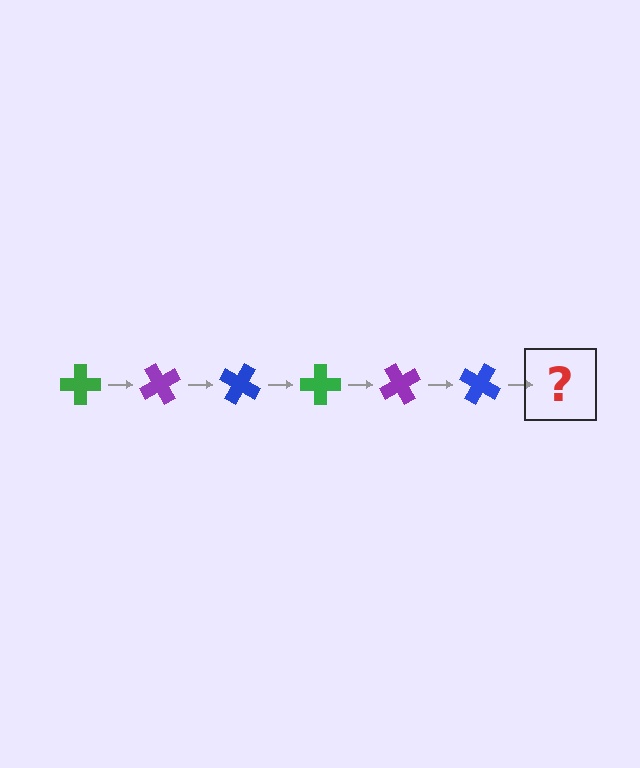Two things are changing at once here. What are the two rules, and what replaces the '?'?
The two rules are that it rotates 60 degrees each step and the color cycles through green, purple, and blue. The '?' should be a green cross, rotated 360 degrees from the start.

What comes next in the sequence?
The next element should be a green cross, rotated 360 degrees from the start.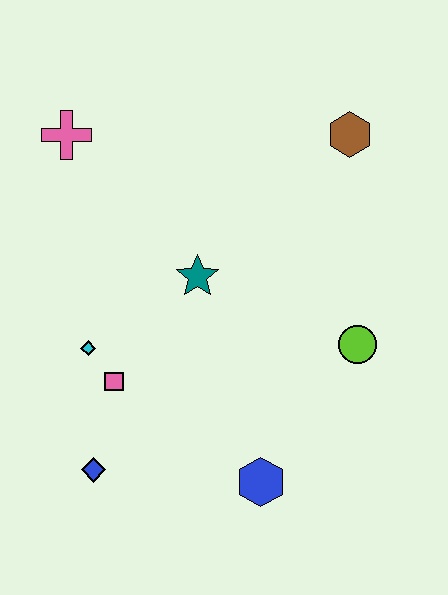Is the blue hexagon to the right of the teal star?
Yes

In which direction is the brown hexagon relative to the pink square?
The brown hexagon is above the pink square.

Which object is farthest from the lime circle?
The pink cross is farthest from the lime circle.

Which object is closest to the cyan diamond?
The pink square is closest to the cyan diamond.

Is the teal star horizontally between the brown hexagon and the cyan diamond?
Yes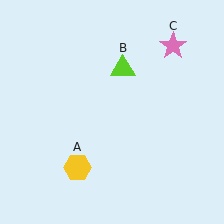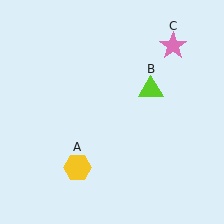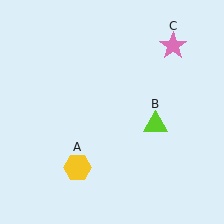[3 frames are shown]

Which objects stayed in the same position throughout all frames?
Yellow hexagon (object A) and pink star (object C) remained stationary.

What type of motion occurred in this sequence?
The lime triangle (object B) rotated clockwise around the center of the scene.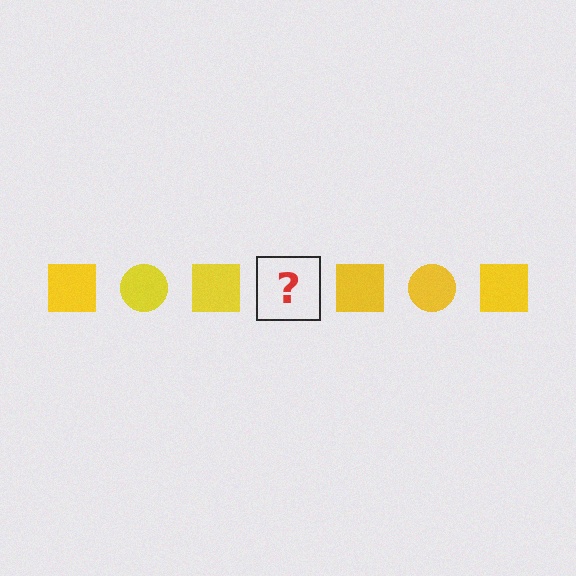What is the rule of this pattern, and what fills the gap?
The rule is that the pattern cycles through square, circle shapes in yellow. The gap should be filled with a yellow circle.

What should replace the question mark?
The question mark should be replaced with a yellow circle.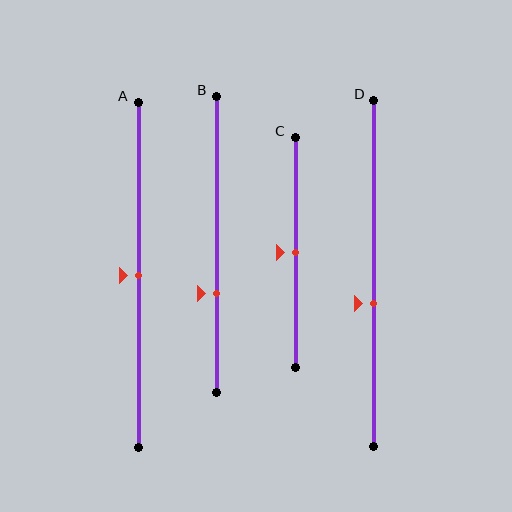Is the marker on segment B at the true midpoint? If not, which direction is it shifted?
No, the marker on segment B is shifted downward by about 17% of the segment length.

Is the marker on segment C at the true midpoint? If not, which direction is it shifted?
Yes, the marker on segment C is at the true midpoint.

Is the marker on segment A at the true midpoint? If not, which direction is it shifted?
Yes, the marker on segment A is at the true midpoint.